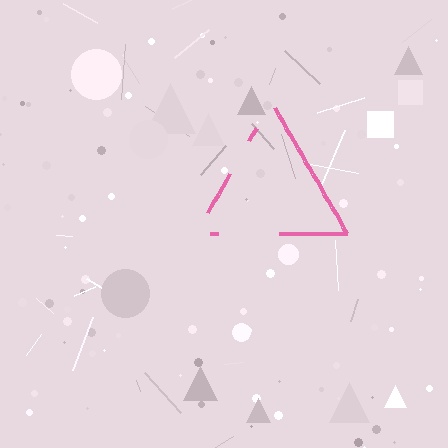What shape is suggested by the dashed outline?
The dashed outline suggests a triangle.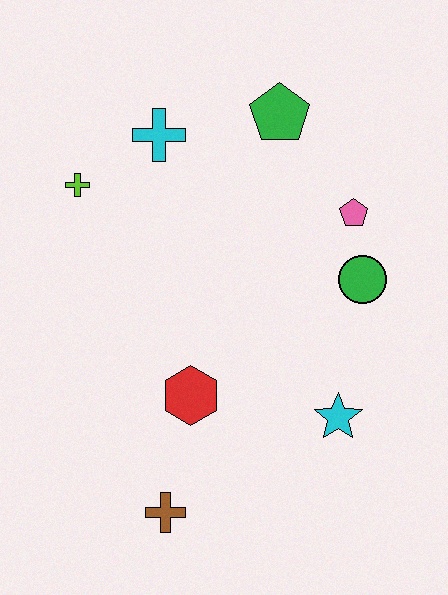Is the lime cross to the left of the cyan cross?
Yes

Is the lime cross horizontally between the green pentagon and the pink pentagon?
No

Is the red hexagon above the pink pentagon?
No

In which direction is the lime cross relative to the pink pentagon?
The lime cross is to the left of the pink pentagon.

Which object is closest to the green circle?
The pink pentagon is closest to the green circle.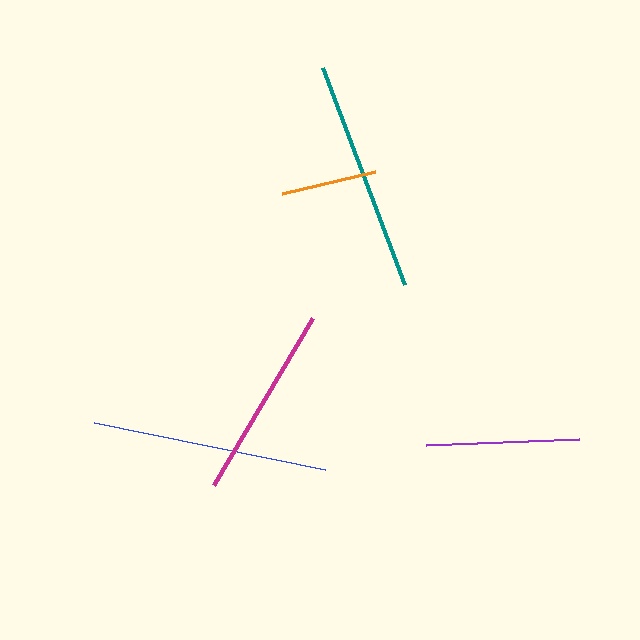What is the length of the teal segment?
The teal segment is approximately 231 pixels long.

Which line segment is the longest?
The blue line is the longest at approximately 236 pixels.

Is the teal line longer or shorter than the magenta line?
The teal line is longer than the magenta line.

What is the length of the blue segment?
The blue segment is approximately 236 pixels long.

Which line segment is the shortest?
The orange line is the shortest at approximately 96 pixels.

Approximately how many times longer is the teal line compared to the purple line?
The teal line is approximately 1.5 times the length of the purple line.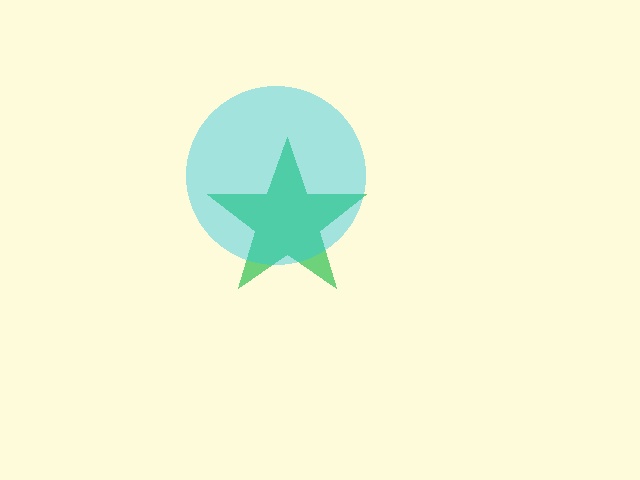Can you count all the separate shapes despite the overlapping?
Yes, there are 2 separate shapes.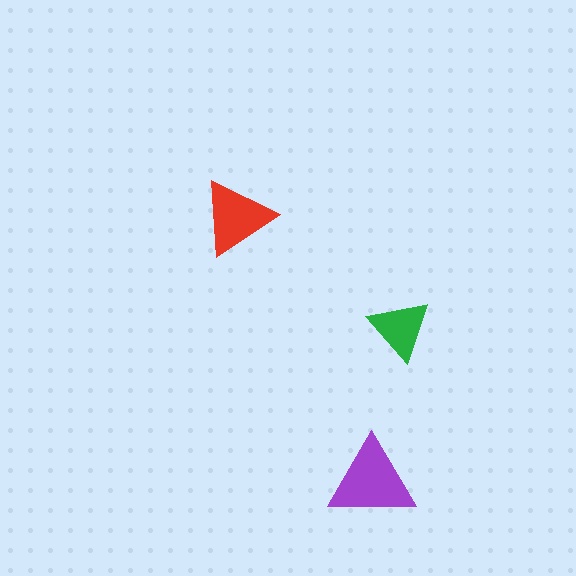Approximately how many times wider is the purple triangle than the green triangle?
About 1.5 times wider.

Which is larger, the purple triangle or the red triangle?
The purple one.